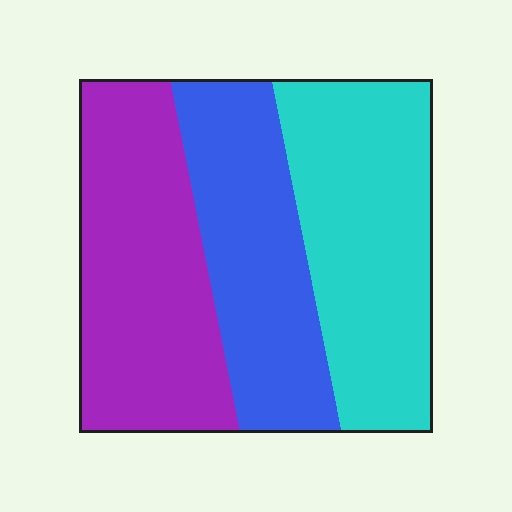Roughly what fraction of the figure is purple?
Purple takes up between a third and a half of the figure.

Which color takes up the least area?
Blue, at roughly 30%.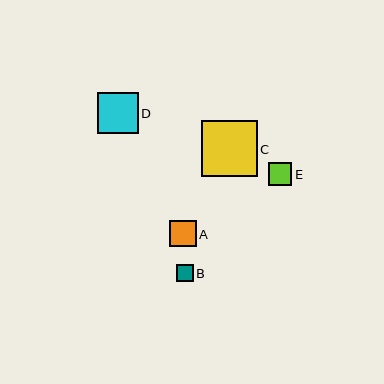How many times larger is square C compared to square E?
Square C is approximately 2.4 times the size of square E.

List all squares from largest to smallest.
From largest to smallest: C, D, A, E, B.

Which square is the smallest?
Square B is the smallest with a size of approximately 17 pixels.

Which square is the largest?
Square C is the largest with a size of approximately 56 pixels.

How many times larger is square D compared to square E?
Square D is approximately 1.8 times the size of square E.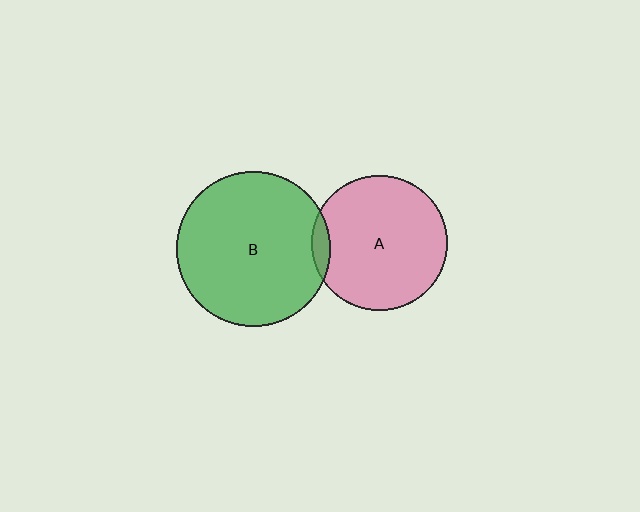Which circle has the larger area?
Circle B (green).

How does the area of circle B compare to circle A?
Approximately 1.3 times.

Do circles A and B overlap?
Yes.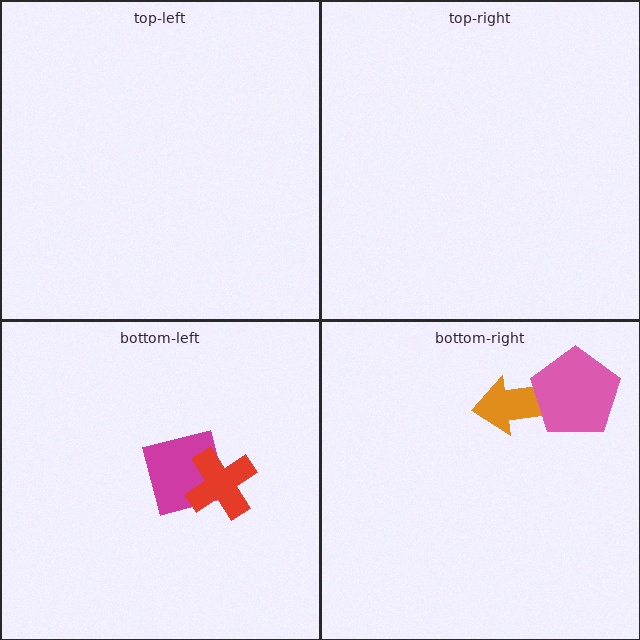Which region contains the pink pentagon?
The bottom-right region.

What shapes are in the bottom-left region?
The magenta square, the red cross.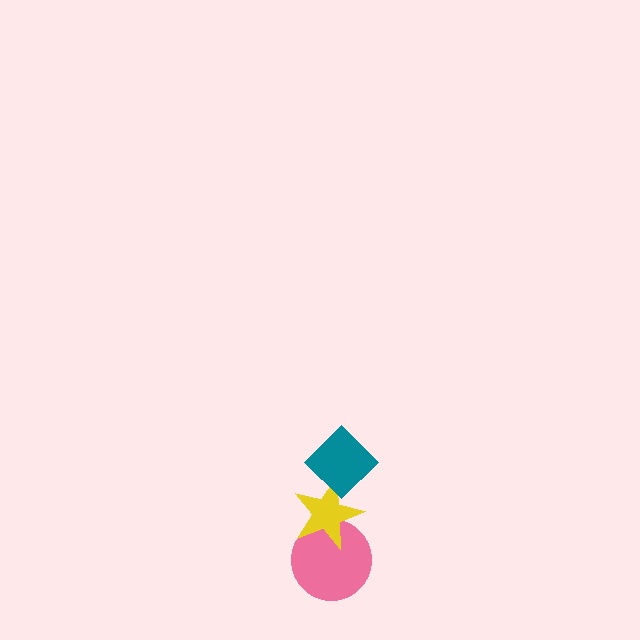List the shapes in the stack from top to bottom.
From top to bottom: the teal diamond, the yellow star, the pink circle.